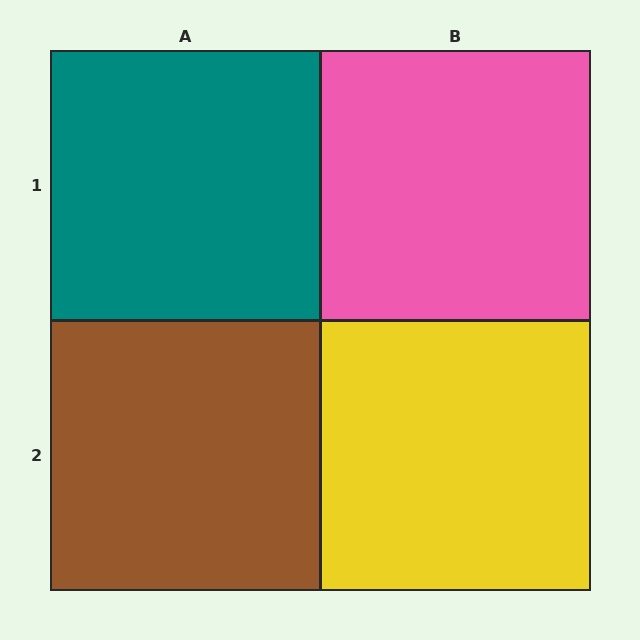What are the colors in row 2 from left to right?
Brown, yellow.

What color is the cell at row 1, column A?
Teal.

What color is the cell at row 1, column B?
Pink.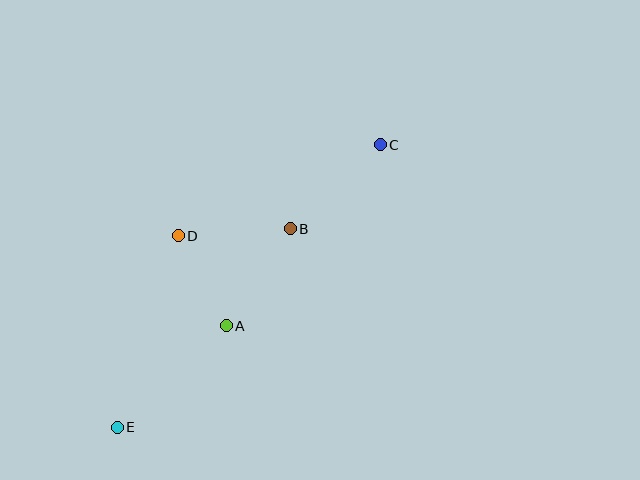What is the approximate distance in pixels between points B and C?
The distance between B and C is approximately 123 pixels.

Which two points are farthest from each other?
Points C and E are farthest from each other.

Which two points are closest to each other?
Points A and D are closest to each other.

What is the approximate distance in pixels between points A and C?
The distance between A and C is approximately 238 pixels.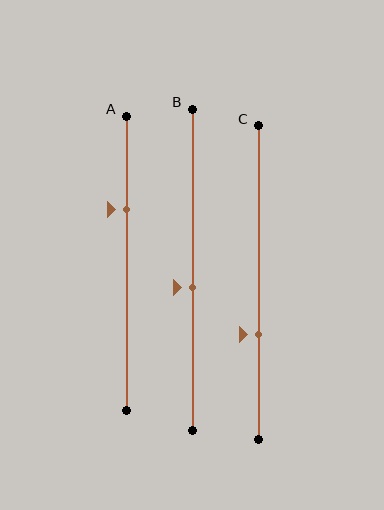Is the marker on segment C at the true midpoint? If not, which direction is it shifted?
No, the marker on segment C is shifted downward by about 17% of the segment length.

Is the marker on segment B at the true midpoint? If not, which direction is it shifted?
No, the marker on segment B is shifted downward by about 5% of the segment length.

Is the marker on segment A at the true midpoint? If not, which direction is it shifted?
No, the marker on segment A is shifted upward by about 18% of the segment length.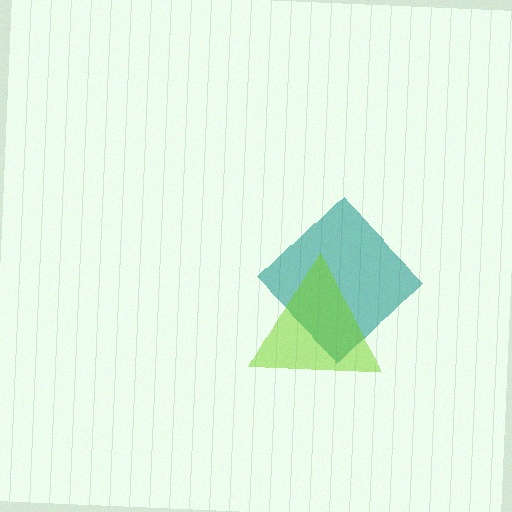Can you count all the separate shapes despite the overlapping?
Yes, there are 2 separate shapes.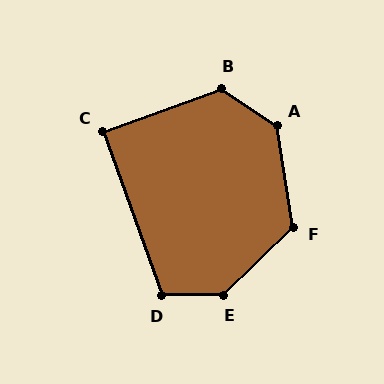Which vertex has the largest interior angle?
E, at approximately 137 degrees.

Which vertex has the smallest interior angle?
C, at approximately 90 degrees.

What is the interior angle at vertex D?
Approximately 109 degrees (obtuse).